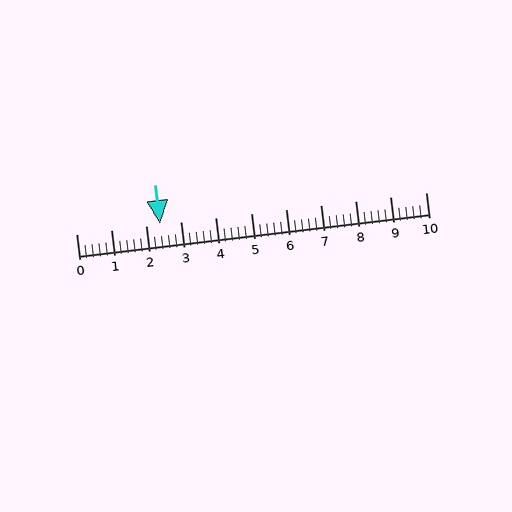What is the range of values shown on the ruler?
The ruler shows values from 0 to 10.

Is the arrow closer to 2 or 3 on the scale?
The arrow is closer to 2.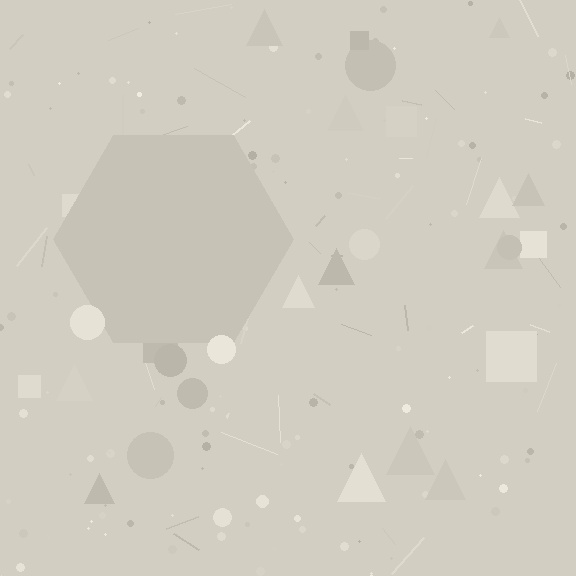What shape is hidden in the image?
A hexagon is hidden in the image.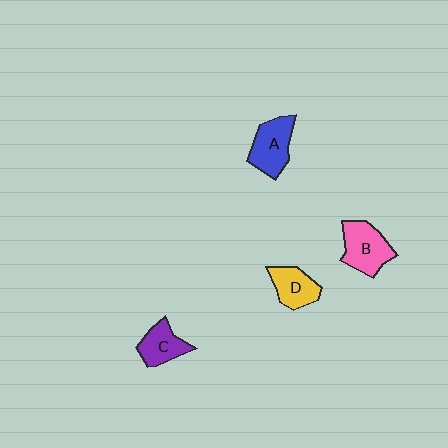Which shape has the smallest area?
Shape C (purple).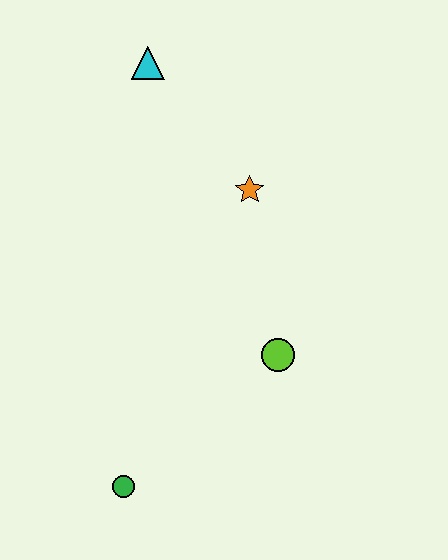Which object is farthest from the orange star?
The green circle is farthest from the orange star.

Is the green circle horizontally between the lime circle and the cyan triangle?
No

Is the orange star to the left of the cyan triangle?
No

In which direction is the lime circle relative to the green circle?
The lime circle is to the right of the green circle.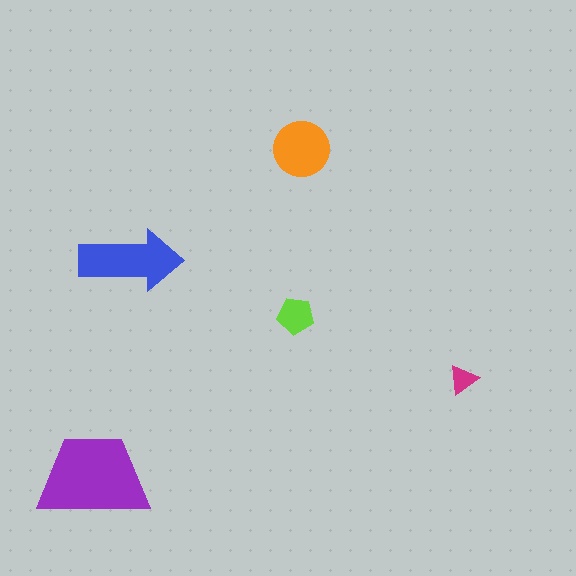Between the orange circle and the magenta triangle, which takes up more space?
The orange circle.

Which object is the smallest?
The magenta triangle.